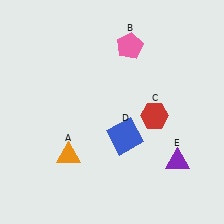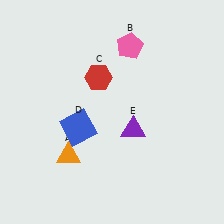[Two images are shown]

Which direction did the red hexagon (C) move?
The red hexagon (C) moved left.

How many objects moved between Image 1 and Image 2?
3 objects moved between the two images.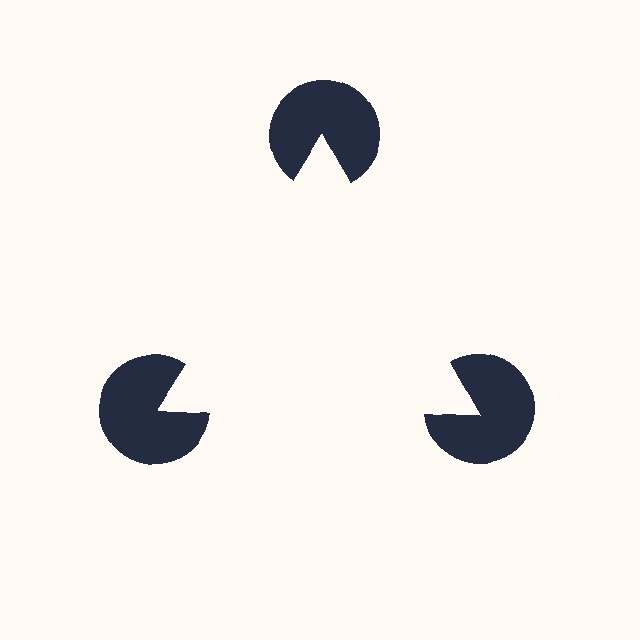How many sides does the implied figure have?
3 sides.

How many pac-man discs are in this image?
There are 3 — one at each vertex of the illusory triangle.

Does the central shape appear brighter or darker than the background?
It typically appears slightly brighter than the background, even though no actual brightness change is drawn.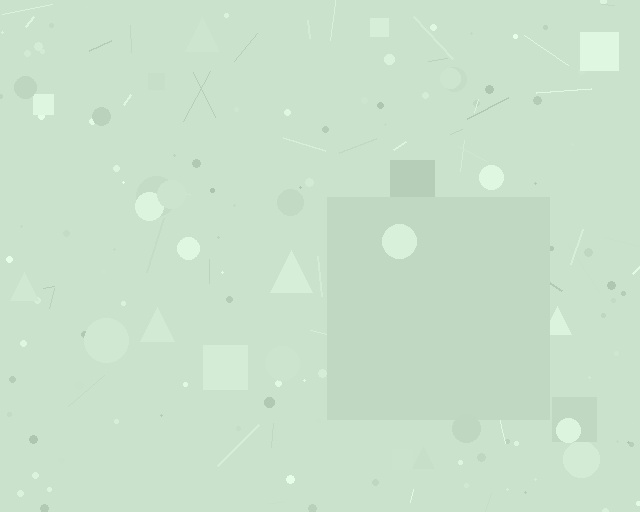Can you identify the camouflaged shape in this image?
The camouflaged shape is a square.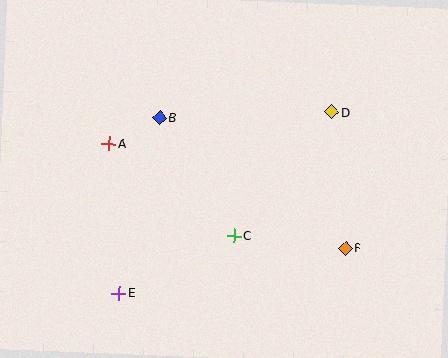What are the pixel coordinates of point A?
Point A is at (109, 144).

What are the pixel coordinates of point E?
Point E is at (119, 293).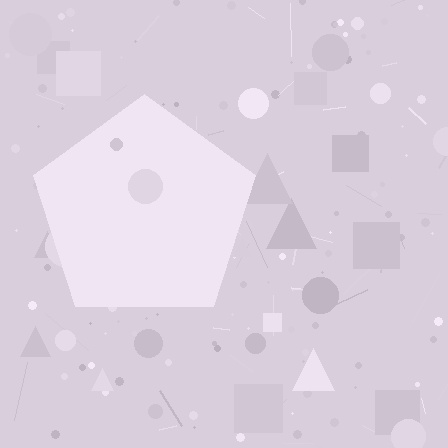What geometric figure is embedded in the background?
A pentagon is embedded in the background.